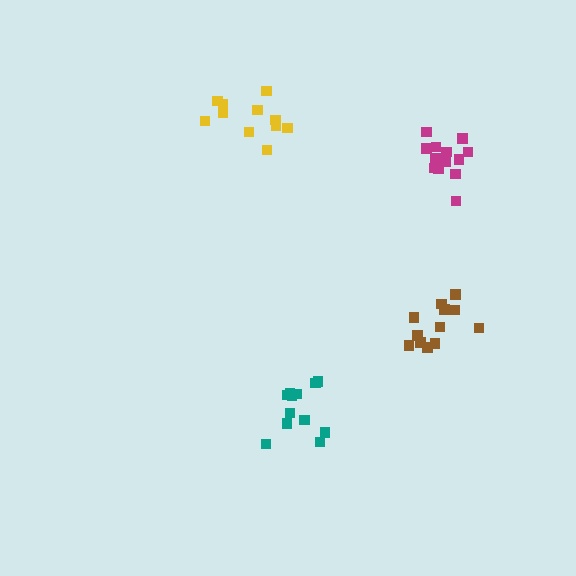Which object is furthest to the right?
The magenta cluster is rightmost.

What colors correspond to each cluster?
The clusters are colored: magenta, teal, brown, yellow.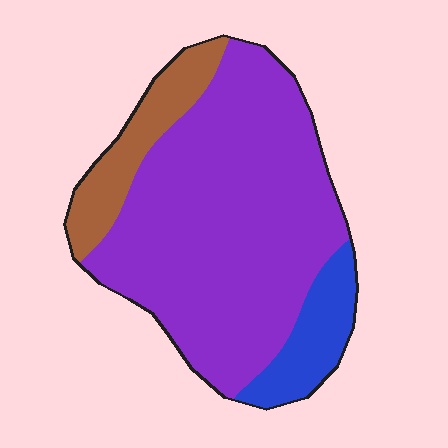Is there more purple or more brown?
Purple.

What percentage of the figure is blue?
Blue covers around 10% of the figure.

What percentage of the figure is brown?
Brown covers roughly 15% of the figure.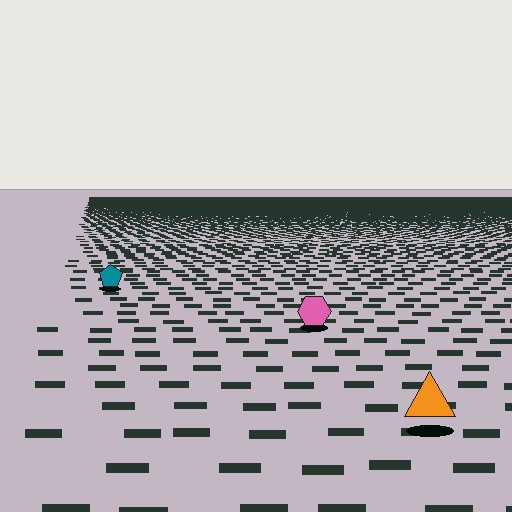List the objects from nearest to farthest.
From nearest to farthest: the orange triangle, the pink hexagon, the teal pentagon.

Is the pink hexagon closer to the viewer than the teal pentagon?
Yes. The pink hexagon is closer — you can tell from the texture gradient: the ground texture is coarser near it.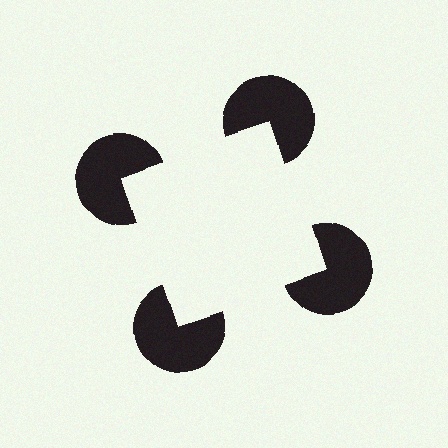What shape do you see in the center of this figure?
An illusory square — its edges are inferred from the aligned wedge cuts in the pac-man discs, not physically drawn.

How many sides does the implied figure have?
4 sides.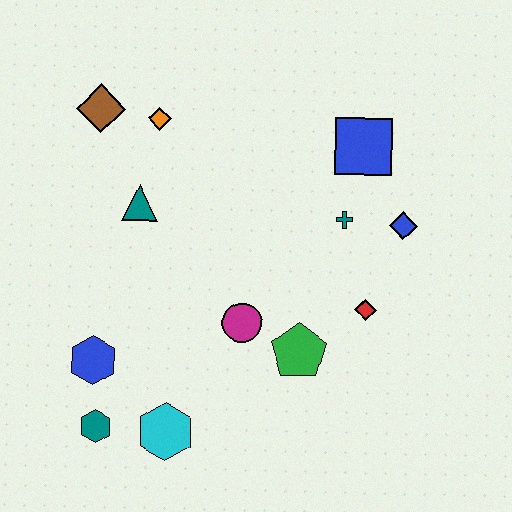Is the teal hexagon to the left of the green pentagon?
Yes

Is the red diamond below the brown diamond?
Yes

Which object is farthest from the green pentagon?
The brown diamond is farthest from the green pentagon.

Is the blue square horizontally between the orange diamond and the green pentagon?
No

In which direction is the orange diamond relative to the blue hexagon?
The orange diamond is above the blue hexagon.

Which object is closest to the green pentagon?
The magenta circle is closest to the green pentagon.